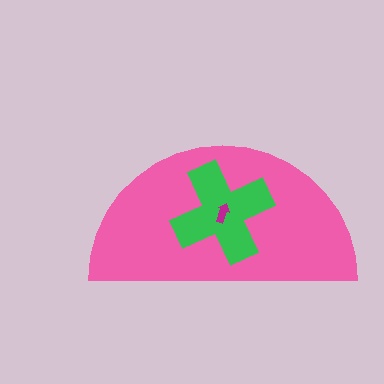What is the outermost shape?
The pink semicircle.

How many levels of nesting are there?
3.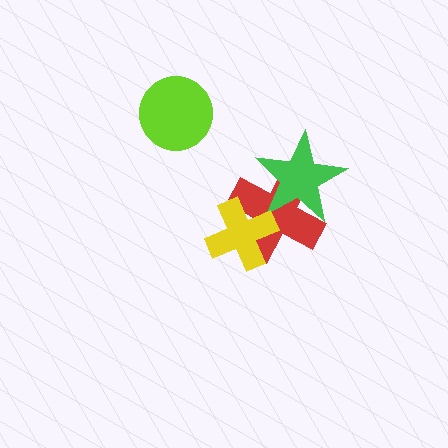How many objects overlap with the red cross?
2 objects overlap with the red cross.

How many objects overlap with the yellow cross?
1 object overlaps with the yellow cross.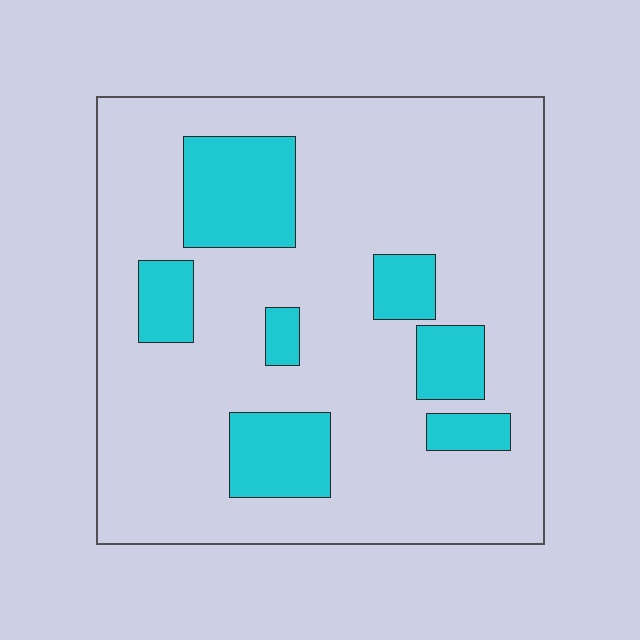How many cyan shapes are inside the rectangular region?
7.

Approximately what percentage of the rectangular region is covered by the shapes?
Approximately 20%.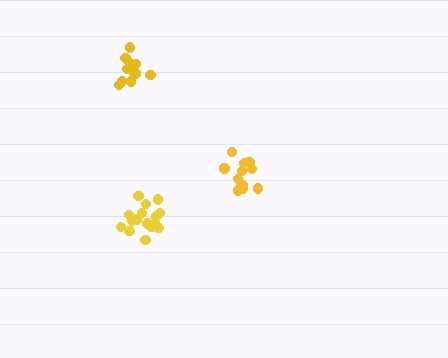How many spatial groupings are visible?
There are 3 spatial groupings.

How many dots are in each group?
Group 1: 12 dots, Group 2: 12 dots, Group 3: 16 dots (40 total).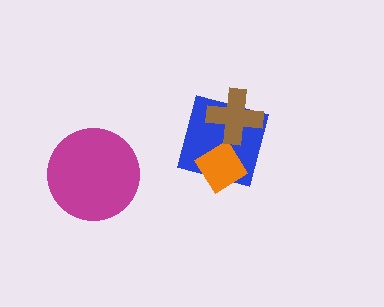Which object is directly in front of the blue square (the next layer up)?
The orange diamond is directly in front of the blue square.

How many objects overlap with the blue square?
2 objects overlap with the blue square.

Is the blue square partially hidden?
Yes, it is partially covered by another shape.